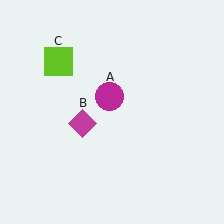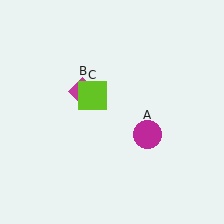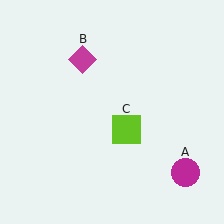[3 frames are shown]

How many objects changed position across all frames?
3 objects changed position: magenta circle (object A), magenta diamond (object B), lime square (object C).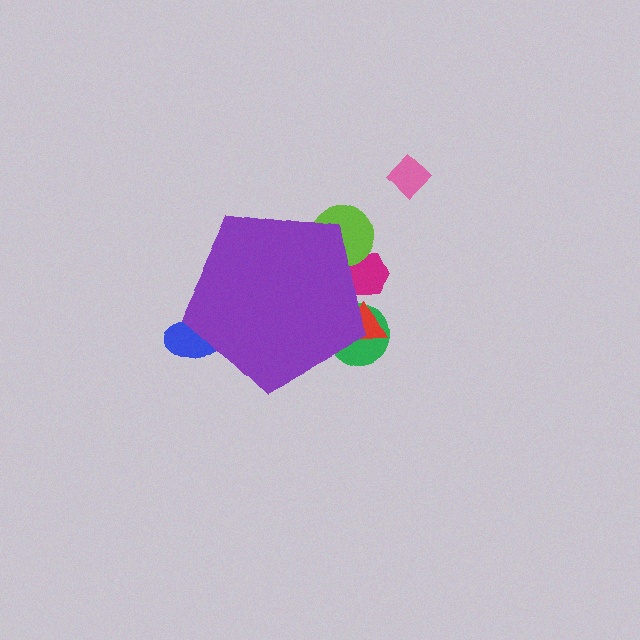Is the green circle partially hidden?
Yes, the green circle is partially hidden behind the purple pentagon.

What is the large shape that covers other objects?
A purple pentagon.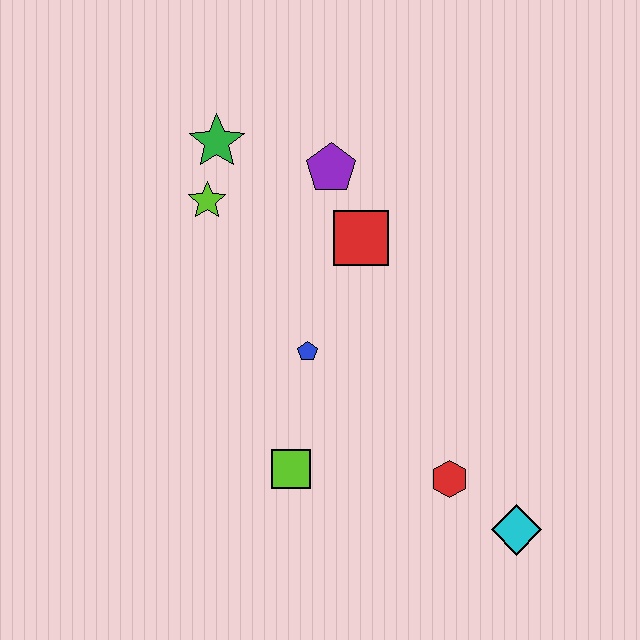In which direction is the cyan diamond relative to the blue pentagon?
The cyan diamond is to the right of the blue pentagon.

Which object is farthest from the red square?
The cyan diamond is farthest from the red square.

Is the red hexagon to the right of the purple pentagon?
Yes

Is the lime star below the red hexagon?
No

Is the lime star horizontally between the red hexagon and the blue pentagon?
No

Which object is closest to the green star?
The lime star is closest to the green star.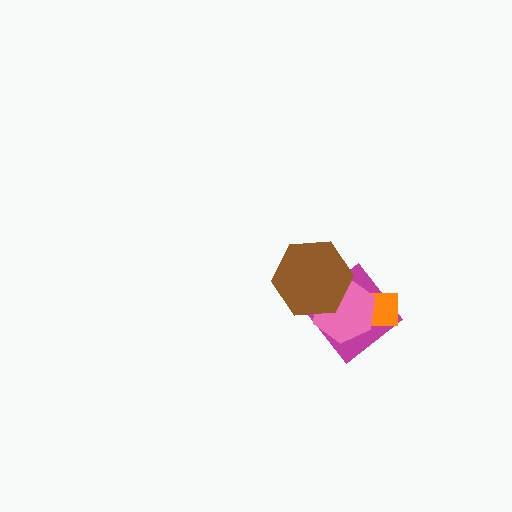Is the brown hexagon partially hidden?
No, no other shape covers it.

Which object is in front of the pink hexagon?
The brown hexagon is in front of the pink hexagon.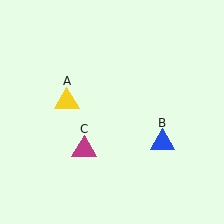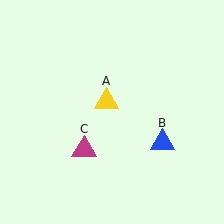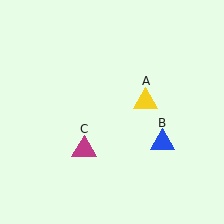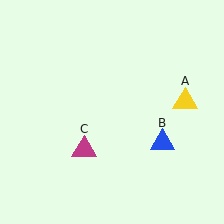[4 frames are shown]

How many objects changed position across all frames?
1 object changed position: yellow triangle (object A).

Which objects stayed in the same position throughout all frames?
Blue triangle (object B) and magenta triangle (object C) remained stationary.